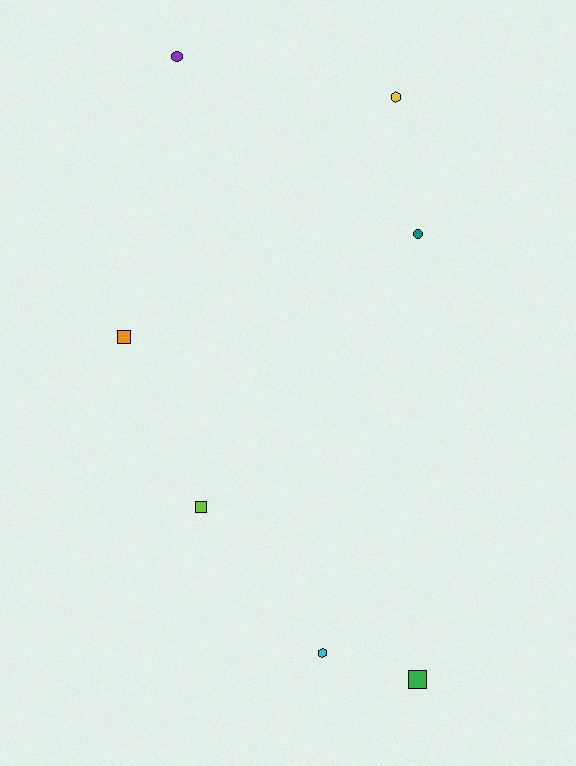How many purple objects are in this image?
There is 1 purple object.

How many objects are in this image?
There are 7 objects.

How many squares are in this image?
There are 3 squares.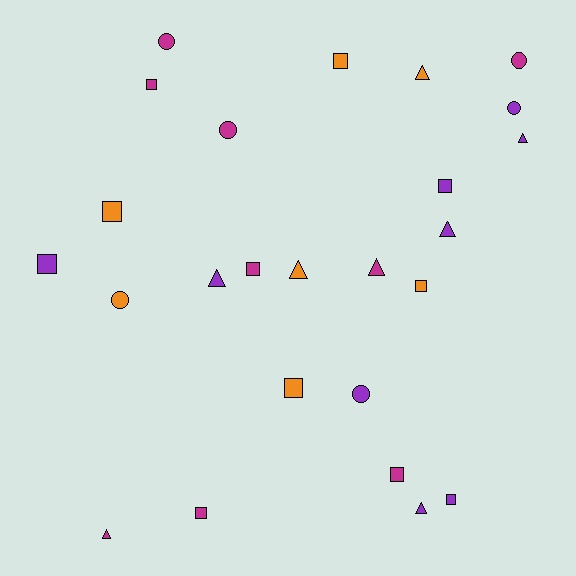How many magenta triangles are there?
There are 2 magenta triangles.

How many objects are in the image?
There are 25 objects.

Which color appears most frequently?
Magenta, with 9 objects.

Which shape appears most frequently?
Square, with 11 objects.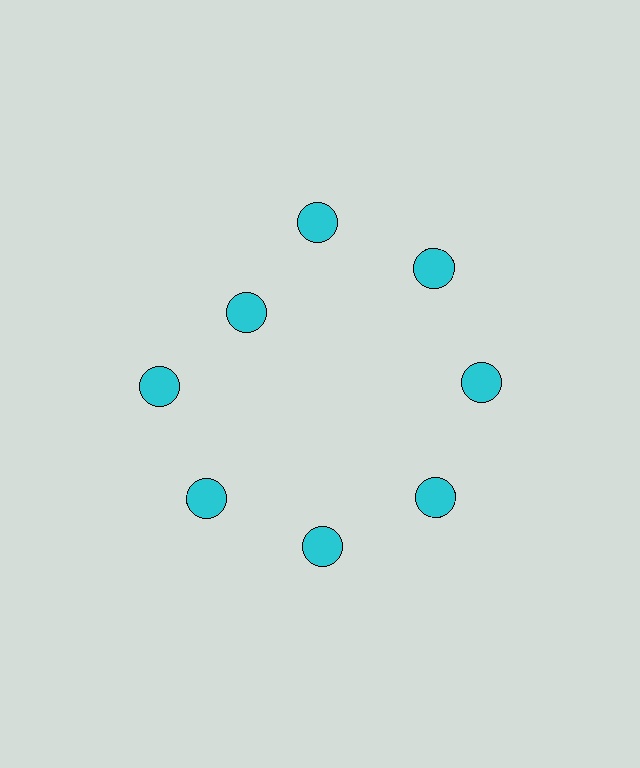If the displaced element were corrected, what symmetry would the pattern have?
It would have 8-fold rotational symmetry — the pattern would map onto itself every 45 degrees.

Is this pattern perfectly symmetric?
No. The 8 cyan circles are arranged in a ring, but one element near the 10 o'clock position is pulled inward toward the center, breaking the 8-fold rotational symmetry.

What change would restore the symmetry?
The symmetry would be restored by moving it outward, back onto the ring so that all 8 circles sit at equal angles and equal distance from the center.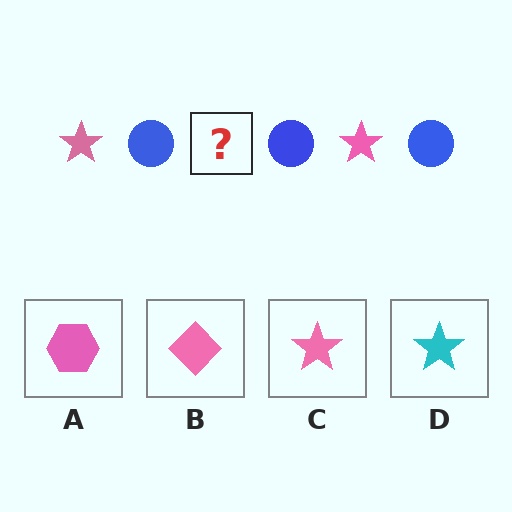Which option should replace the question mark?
Option C.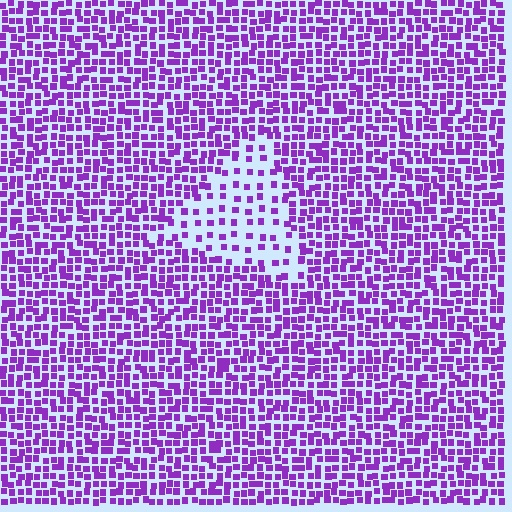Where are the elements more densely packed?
The elements are more densely packed outside the triangle boundary.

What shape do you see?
I see a triangle.